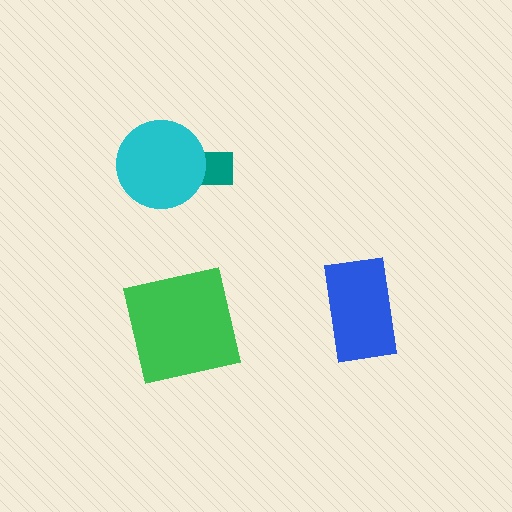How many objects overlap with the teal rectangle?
1 object overlaps with the teal rectangle.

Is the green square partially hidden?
No, no other shape covers it.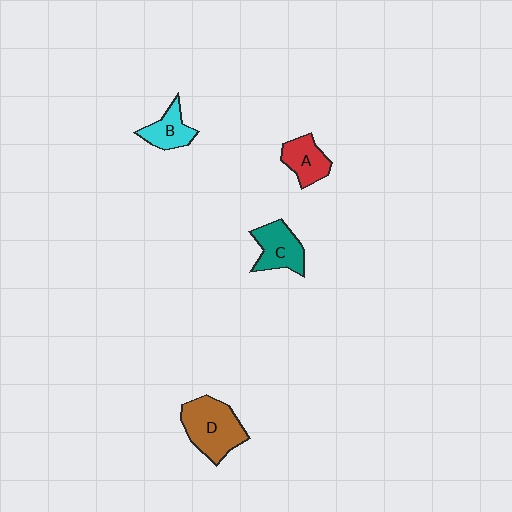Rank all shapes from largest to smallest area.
From largest to smallest: D (brown), C (teal), A (red), B (cyan).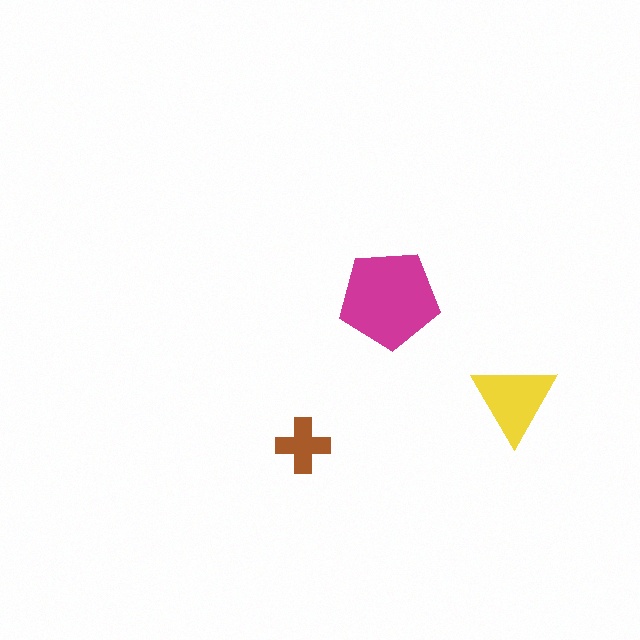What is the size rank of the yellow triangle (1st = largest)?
2nd.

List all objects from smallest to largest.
The brown cross, the yellow triangle, the magenta pentagon.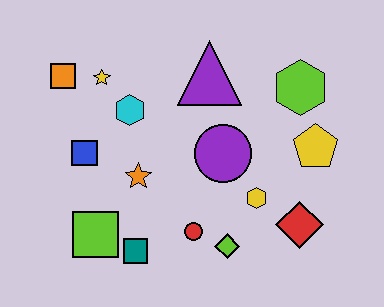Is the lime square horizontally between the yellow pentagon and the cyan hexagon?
No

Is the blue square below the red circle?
No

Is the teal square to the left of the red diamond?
Yes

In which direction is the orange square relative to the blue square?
The orange square is above the blue square.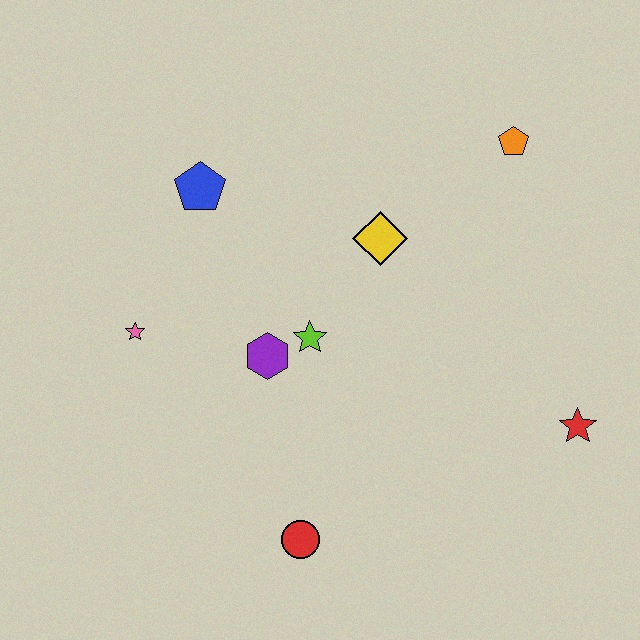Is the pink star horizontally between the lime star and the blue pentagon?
No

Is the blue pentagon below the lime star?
No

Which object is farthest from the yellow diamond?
The red circle is farthest from the yellow diamond.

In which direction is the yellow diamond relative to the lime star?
The yellow diamond is above the lime star.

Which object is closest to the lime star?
The purple hexagon is closest to the lime star.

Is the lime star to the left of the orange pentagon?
Yes